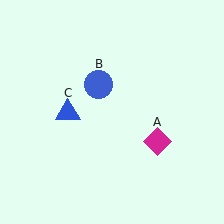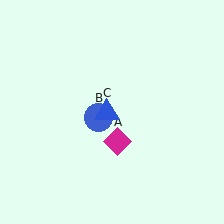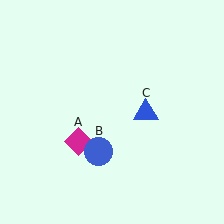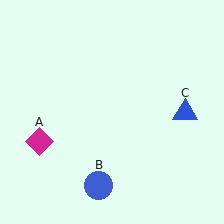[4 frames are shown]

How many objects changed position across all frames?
3 objects changed position: magenta diamond (object A), blue circle (object B), blue triangle (object C).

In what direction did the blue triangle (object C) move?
The blue triangle (object C) moved right.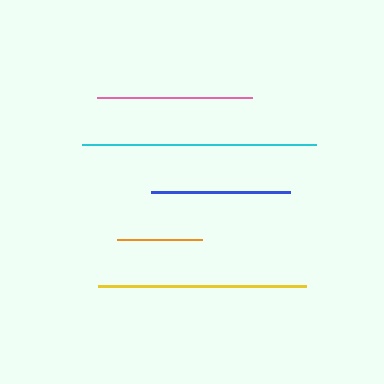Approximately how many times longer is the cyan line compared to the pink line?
The cyan line is approximately 1.5 times the length of the pink line.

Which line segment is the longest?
The cyan line is the longest at approximately 234 pixels.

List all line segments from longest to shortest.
From longest to shortest: cyan, yellow, pink, blue, orange.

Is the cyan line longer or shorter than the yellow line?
The cyan line is longer than the yellow line.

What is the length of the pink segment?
The pink segment is approximately 154 pixels long.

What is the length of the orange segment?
The orange segment is approximately 85 pixels long.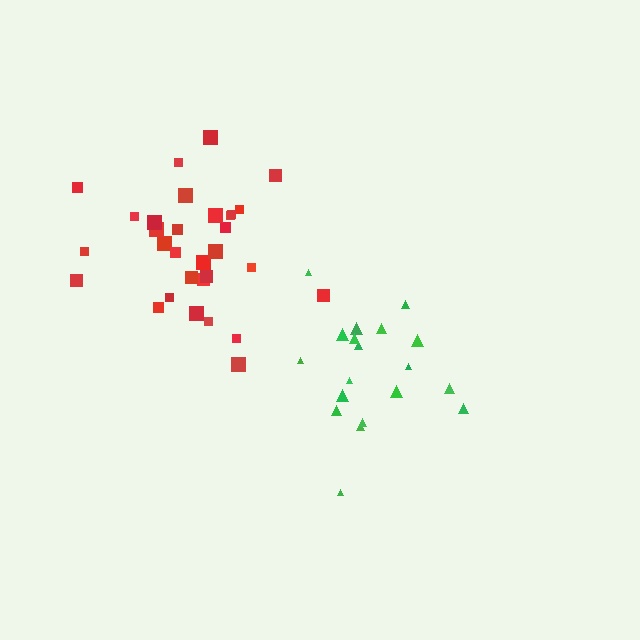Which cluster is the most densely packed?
Red.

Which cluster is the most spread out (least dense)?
Green.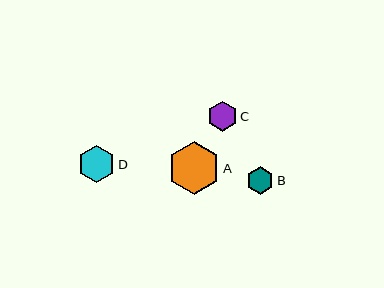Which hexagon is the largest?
Hexagon A is the largest with a size of approximately 53 pixels.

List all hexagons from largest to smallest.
From largest to smallest: A, D, C, B.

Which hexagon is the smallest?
Hexagon B is the smallest with a size of approximately 27 pixels.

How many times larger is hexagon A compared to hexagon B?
Hexagon A is approximately 1.9 times the size of hexagon B.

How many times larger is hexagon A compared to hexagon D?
Hexagon A is approximately 1.4 times the size of hexagon D.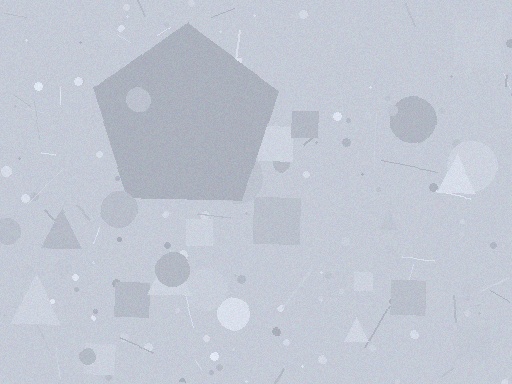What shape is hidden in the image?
A pentagon is hidden in the image.